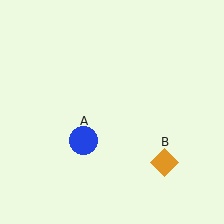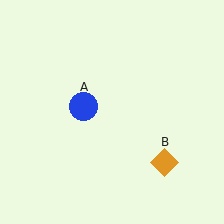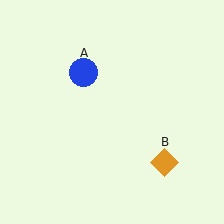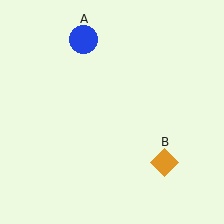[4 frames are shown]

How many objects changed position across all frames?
1 object changed position: blue circle (object A).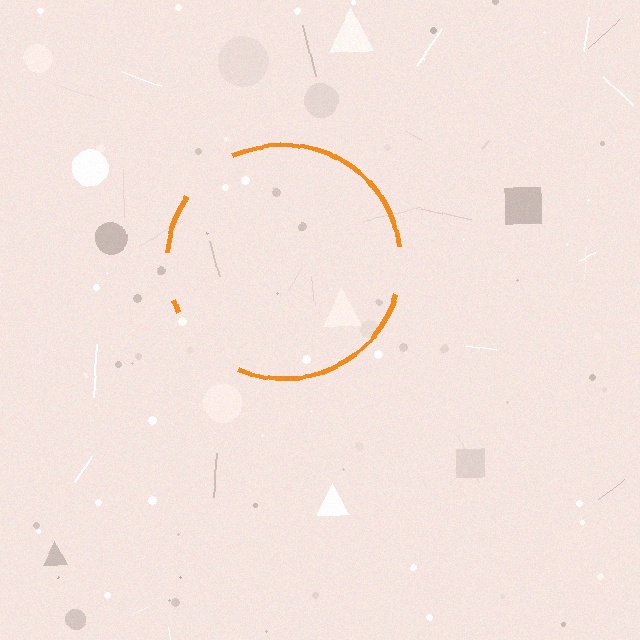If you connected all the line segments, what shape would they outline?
They would outline a circle.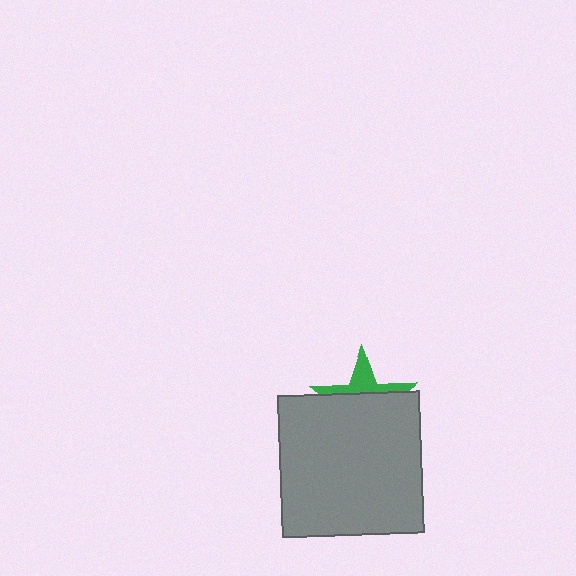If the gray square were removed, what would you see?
You would see the complete green star.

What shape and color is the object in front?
The object in front is a gray square.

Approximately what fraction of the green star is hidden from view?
Roughly 65% of the green star is hidden behind the gray square.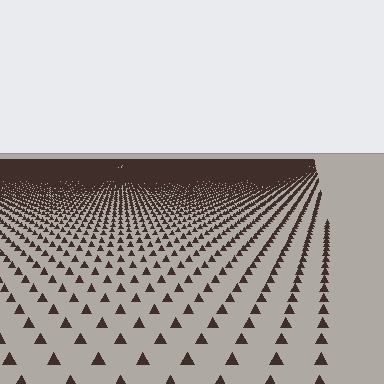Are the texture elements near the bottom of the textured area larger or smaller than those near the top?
Larger. Near the bottom, elements are closer to the viewer and appear at a bigger on-screen size.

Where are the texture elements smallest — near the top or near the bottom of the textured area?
Near the top.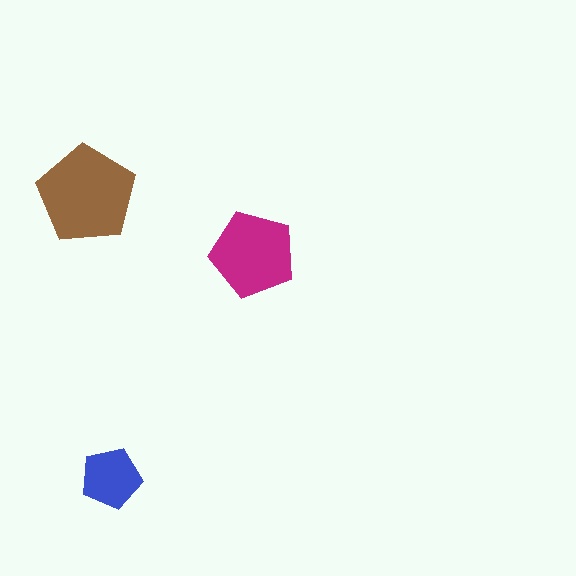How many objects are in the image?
There are 3 objects in the image.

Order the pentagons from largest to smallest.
the brown one, the magenta one, the blue one.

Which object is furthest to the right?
The magenta pentagon is rightmost.